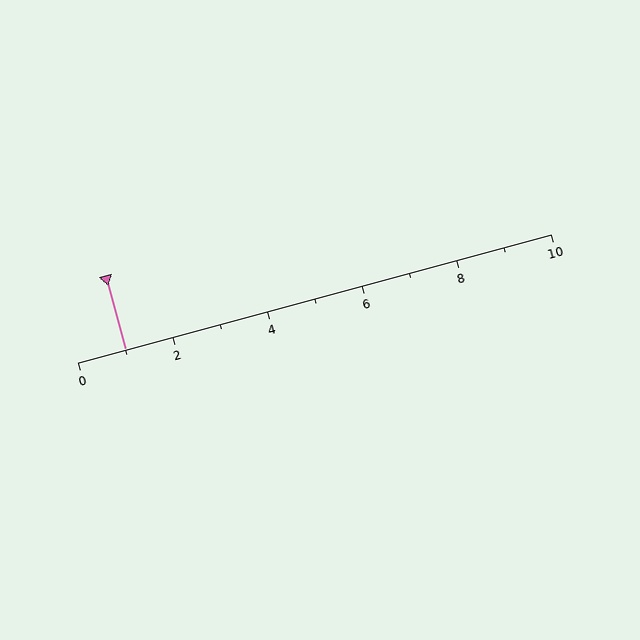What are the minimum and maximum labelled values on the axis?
The axis runs from 0 to 10.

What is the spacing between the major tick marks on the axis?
The major ticks are spaced 2 apart.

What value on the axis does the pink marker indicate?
The marker indicates approximately 1.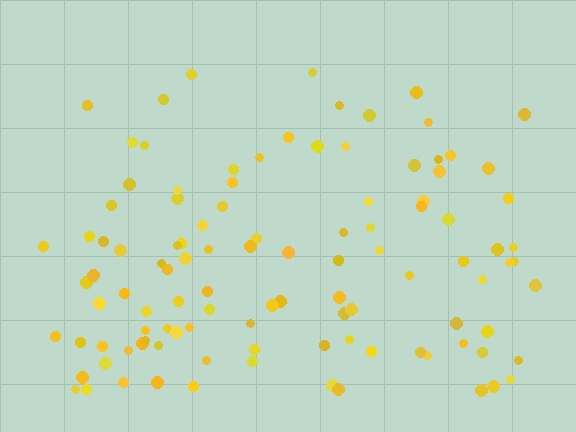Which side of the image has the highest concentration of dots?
The bottom.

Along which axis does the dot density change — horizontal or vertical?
Vertical.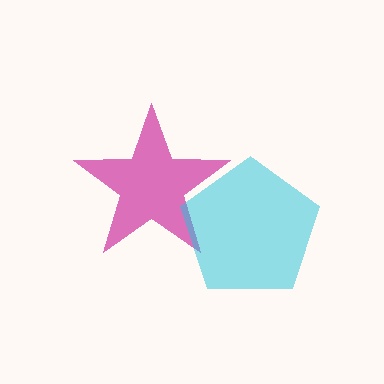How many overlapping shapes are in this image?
There are 2 overlapping shapes in the image.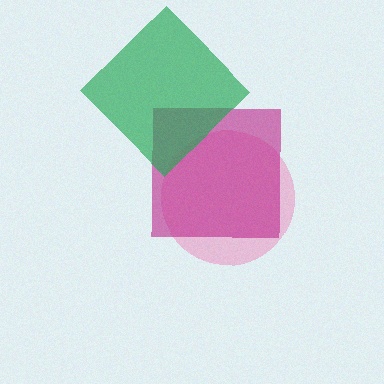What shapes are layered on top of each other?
The layered shapes are: a pink circle, a magenta square, a green diamond.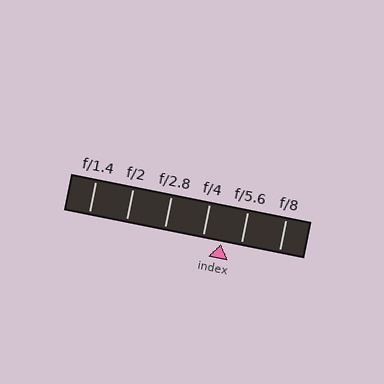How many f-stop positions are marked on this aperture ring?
There are 6 f-stop positions marked.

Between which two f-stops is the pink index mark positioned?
The index mark is between f/4 and f/5.6.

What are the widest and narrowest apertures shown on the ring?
The widest aperture shown is f/1.4 and the narrowest is f/8.